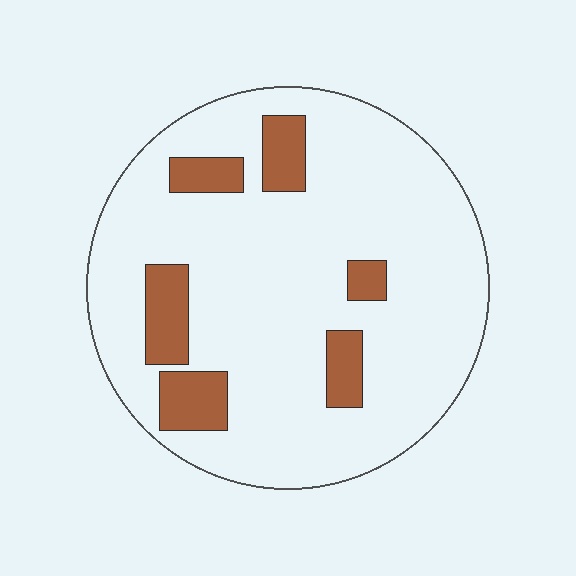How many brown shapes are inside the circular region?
6.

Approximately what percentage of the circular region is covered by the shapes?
Approximately 15%.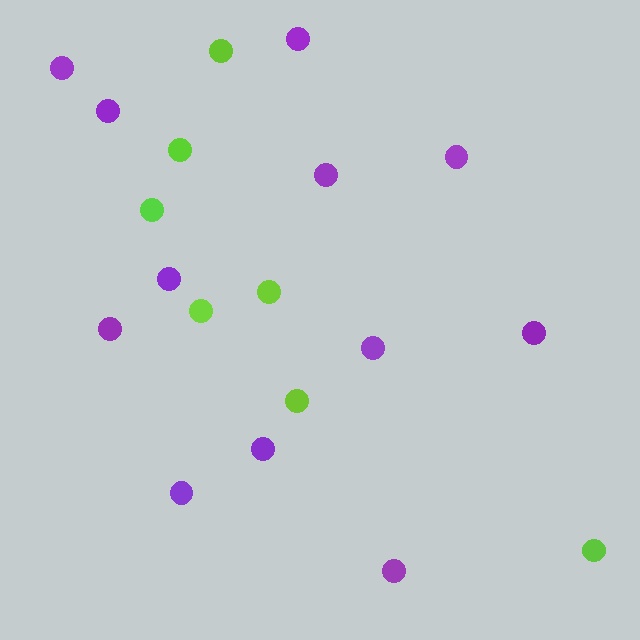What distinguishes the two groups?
There are 2 groups: one group of purple circles (12) and one group of lime circles (7).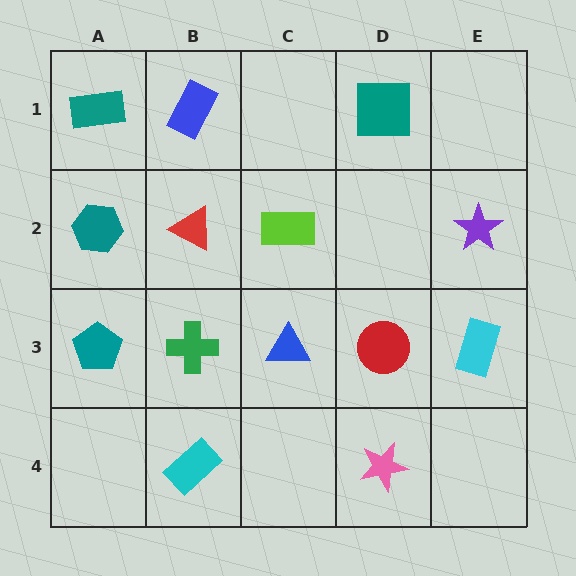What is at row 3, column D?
A red circle.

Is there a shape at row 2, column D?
No, that cell is empty.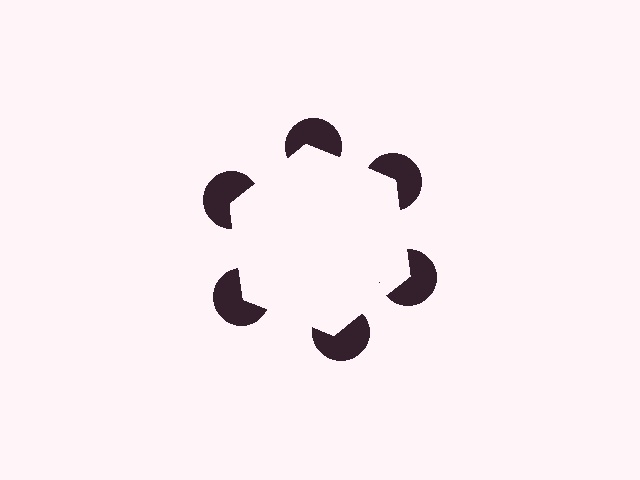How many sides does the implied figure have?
6 sides.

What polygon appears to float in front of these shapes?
An illusory hexagon — its edges are inferred from the aligned wedge cuts in the pac-man discs, not physically drawn.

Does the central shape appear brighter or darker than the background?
It typically appears slightly brighter than the background, even though no actual brightness change is drawn.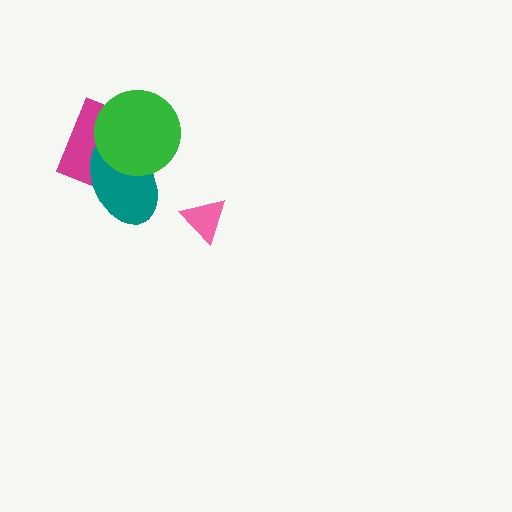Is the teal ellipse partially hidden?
Yes, it is partially covered by another shape.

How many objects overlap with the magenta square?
2 objects overlap with the magenta square.